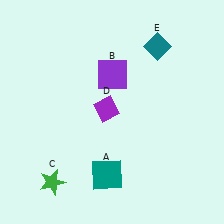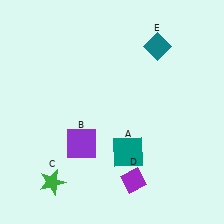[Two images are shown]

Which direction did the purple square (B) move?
The purple square (B) moved down.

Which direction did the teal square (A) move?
The teal square (A) moved up.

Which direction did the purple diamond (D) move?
The purple diamond (D) moved down.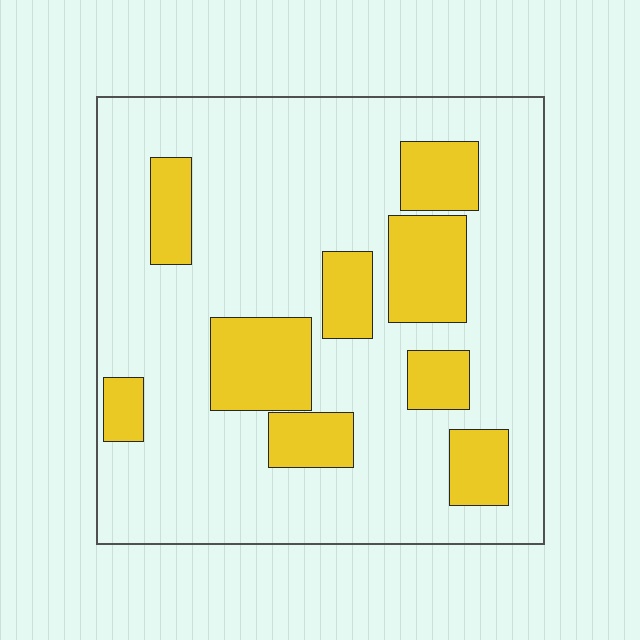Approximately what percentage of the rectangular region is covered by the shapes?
Approximately 25%.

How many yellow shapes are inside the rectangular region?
9.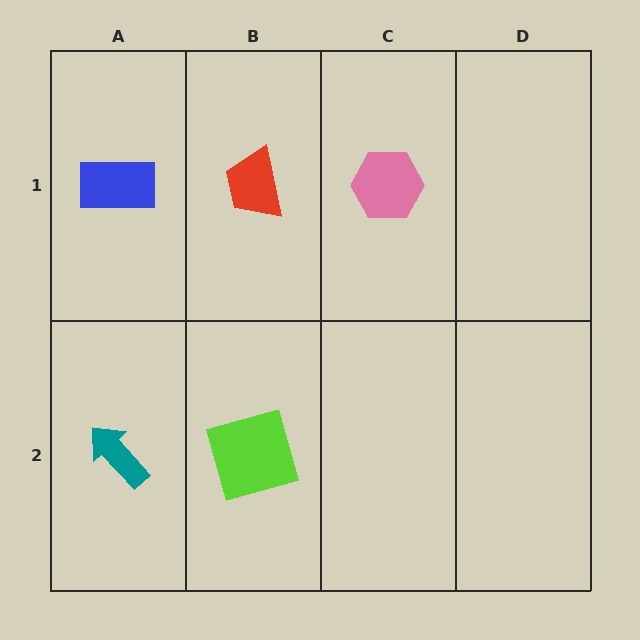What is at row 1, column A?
A blue rectangle.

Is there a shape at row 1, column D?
No, that cell is empty.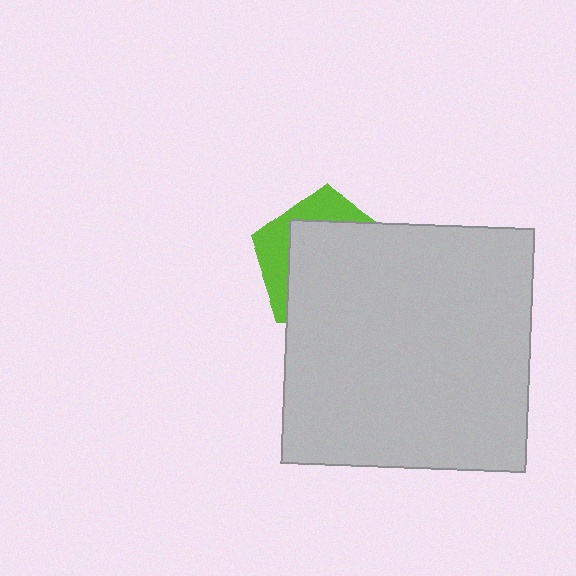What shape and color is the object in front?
The object in front is a light gray square.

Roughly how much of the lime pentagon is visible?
A small part of it is visible (roughly 31%).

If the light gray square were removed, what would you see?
You would see the complete lime pentagon.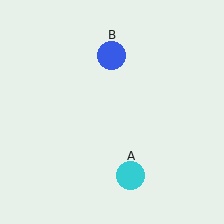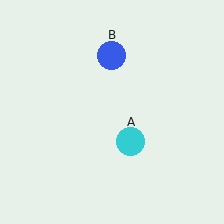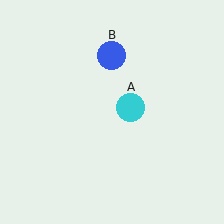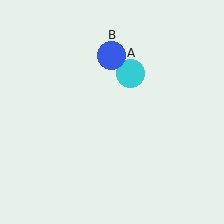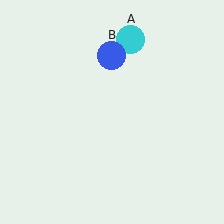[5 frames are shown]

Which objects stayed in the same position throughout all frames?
Blue circle (object B) remained stationary.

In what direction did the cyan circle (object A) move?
The cyan circle (object A) moved up.